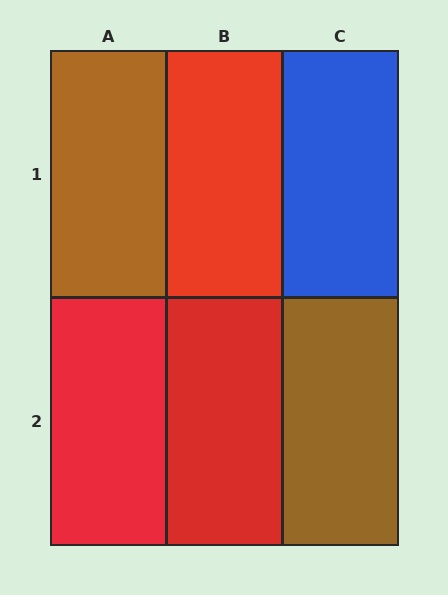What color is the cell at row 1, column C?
Blue.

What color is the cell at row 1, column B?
Red.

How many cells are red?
3 cells are red.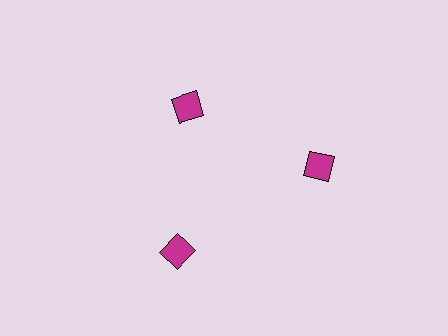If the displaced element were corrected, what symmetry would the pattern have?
It would have 3-fold rotational symmetry — the pattern would map onto itself every 120 degrees.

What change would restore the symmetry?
The symmetry would be restored by moving it outward, back onto the ring so that all 3 squares sit at equal angles and equal distance from the center.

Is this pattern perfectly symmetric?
No. The 3 magenta squares are arranged in a ring, but one element near the 11 o'clock position is pulled inward toward the center, breaking the 3-fold rotational symmetry.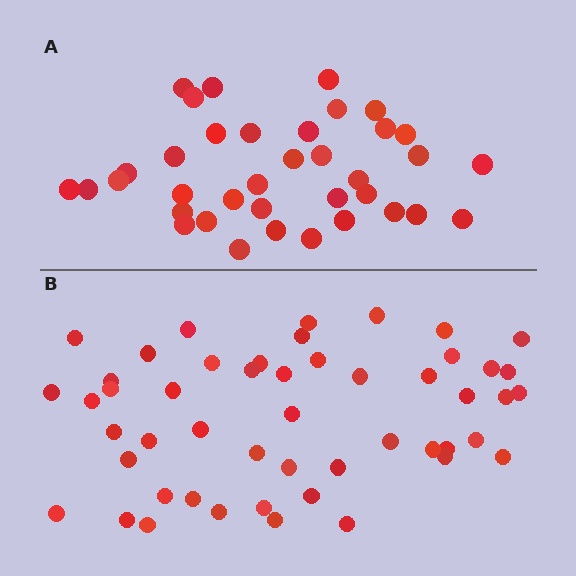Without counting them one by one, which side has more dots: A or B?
Region B (the bottom region) has more dots.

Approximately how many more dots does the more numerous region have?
Region B has approximately 15 more dots than region A.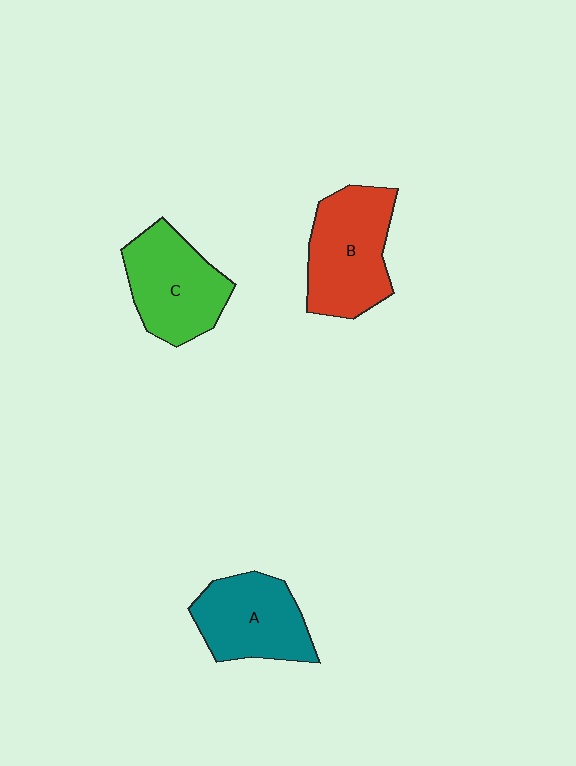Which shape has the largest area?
Shape B (red).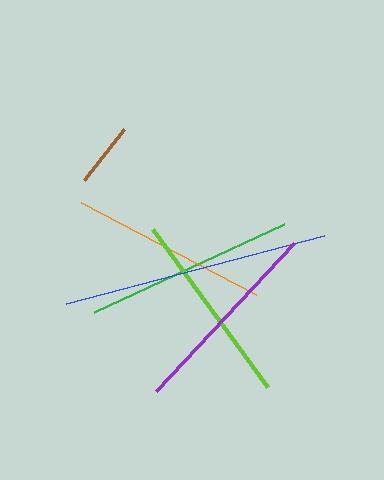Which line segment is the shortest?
The brown line is the shortest at approximately 65 pixels.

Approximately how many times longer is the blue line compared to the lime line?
The blue line is approximately 1.4 times the length of the lime line.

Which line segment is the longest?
The blue line is the longest at approximately 267 pixels.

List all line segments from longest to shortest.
From longest to shortest: blue, green, purple, orange, lime, brown.